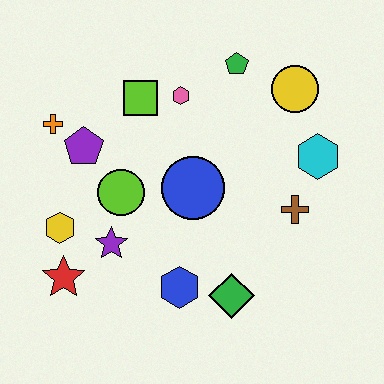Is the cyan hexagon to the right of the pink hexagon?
Yes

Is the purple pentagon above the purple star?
Yes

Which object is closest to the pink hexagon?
The lime square is closest to the pink hexagon.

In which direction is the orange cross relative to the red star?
The orange cross is above the red star.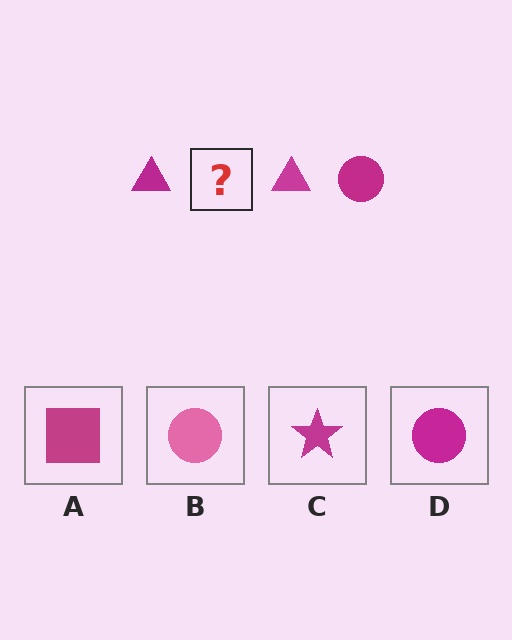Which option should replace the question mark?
Option D.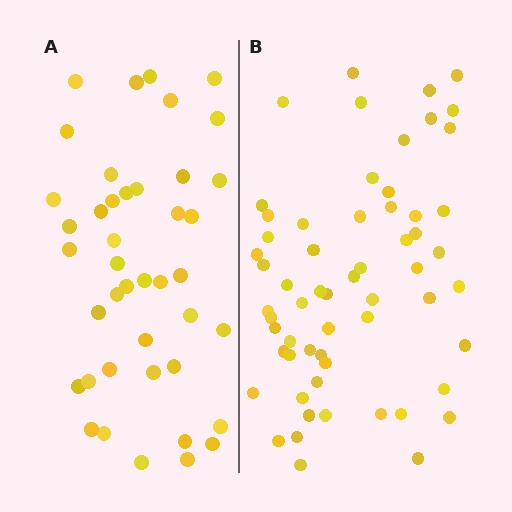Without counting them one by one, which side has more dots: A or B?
Region B (the right region) has more dots.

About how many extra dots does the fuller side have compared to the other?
Region B has approximately 20 more dots than region A.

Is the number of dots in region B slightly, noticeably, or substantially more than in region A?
Region B has noticeably more, but not dramatically so. The ratio is roughly 1.4 to 1.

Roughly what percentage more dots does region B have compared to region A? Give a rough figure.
About 45% more.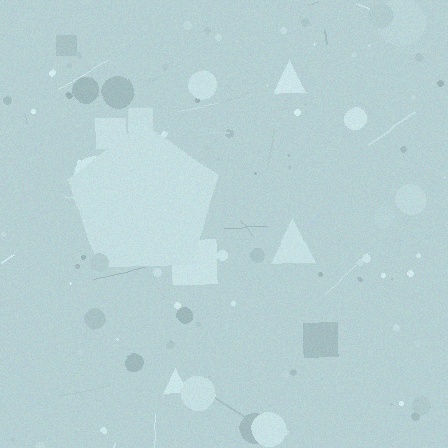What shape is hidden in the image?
A pentagon is hidden in the image.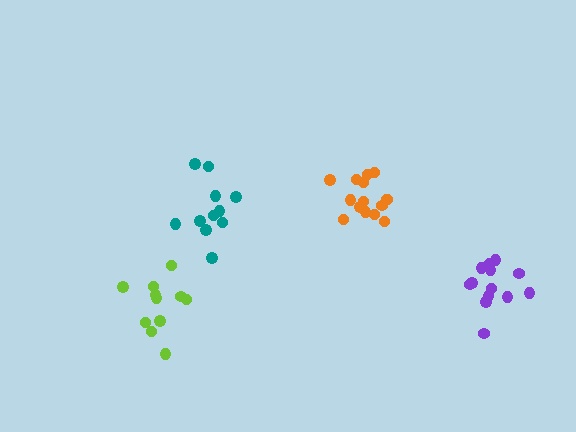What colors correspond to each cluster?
The clusters are colored: orange, purple, lime, teal.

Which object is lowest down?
The lime cluster is bottommost.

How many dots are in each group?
Group 1: 15 dots, Group 2: 13 dots, Group 3: 11 dots, Group 4: 11 dots (50 total).